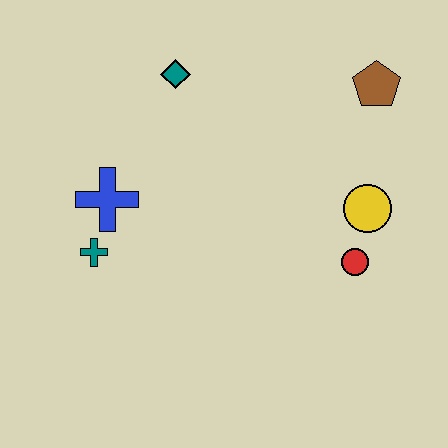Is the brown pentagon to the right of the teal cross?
Yes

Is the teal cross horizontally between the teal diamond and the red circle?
No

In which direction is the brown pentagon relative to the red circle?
The brown pentagon is above the red circle.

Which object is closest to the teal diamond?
The blue cross is closest to the teal diamond.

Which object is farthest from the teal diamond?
The red circle is farthest from the teal diamond.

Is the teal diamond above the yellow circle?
Yes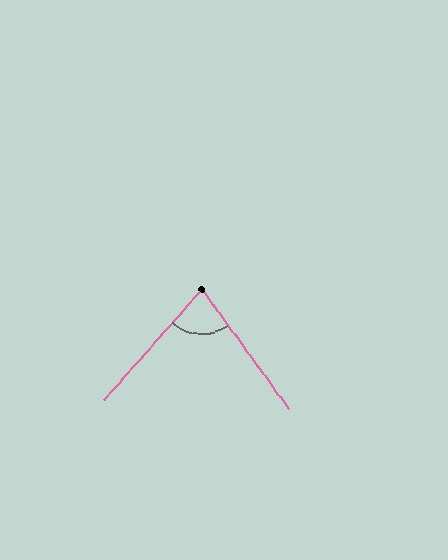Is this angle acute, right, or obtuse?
It is acute.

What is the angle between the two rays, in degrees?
Approximately 78 degrees.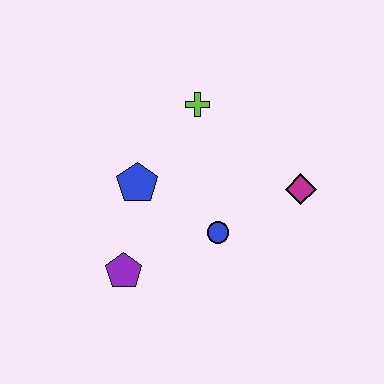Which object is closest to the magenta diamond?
The blue circle is closest to the magenta diamond.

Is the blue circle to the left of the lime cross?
No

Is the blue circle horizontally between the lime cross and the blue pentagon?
No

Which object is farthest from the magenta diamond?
The purple pentagon is farthest from the magenta diamond.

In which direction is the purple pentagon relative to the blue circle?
The purple pentagon is to the left of the blue circle.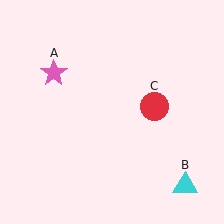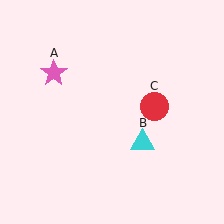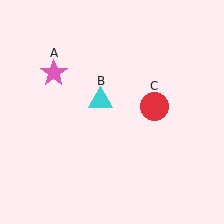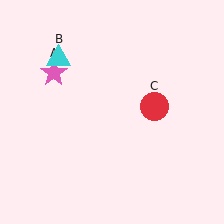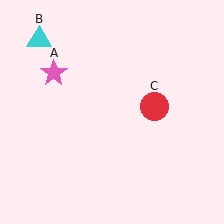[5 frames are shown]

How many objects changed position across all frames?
1 object changed position: cyan triangle (object B).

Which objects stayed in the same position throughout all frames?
Pink star (object A) and red circle (object C) remained stationary.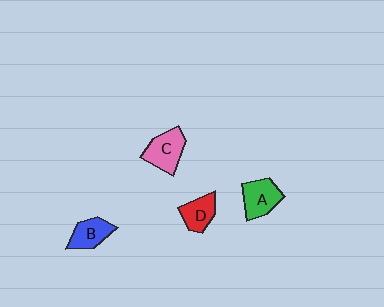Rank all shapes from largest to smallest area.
From largest to smallest: C (pink), A (green), B (blue), D (red).